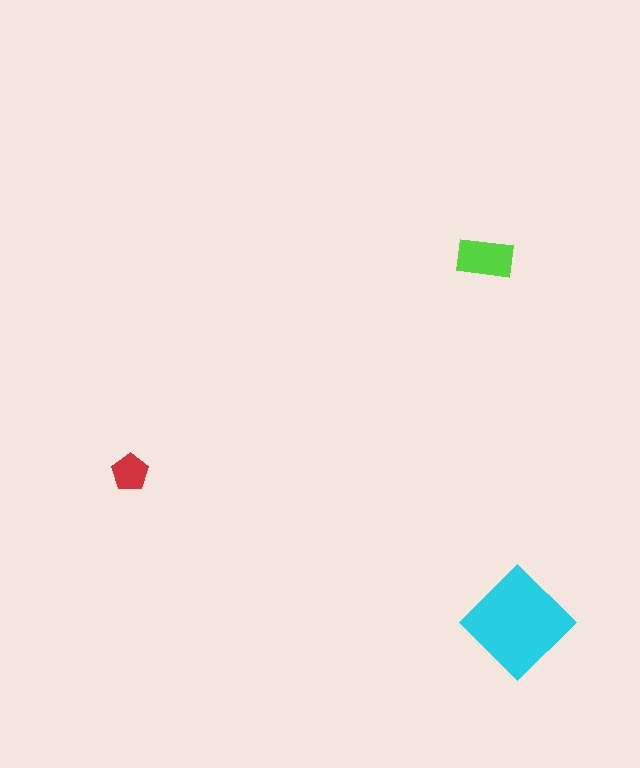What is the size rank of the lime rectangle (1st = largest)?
2nd.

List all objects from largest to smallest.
The cyan diamond, the lime rectangle, the red pentagon.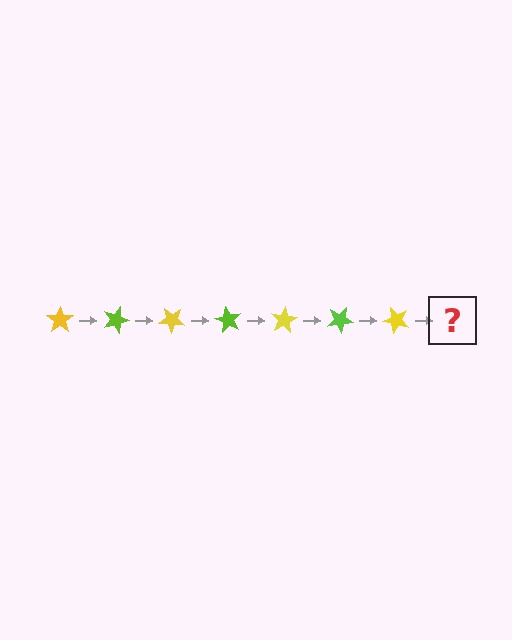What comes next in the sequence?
The next element should be a lime star, rotated 140 degrees from the start.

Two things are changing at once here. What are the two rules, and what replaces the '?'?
The two rules are that it rotates 20 degrees each step and the color cycles through yellow and lime. The '?' should be a lime star, rotated 140 degrees from the start.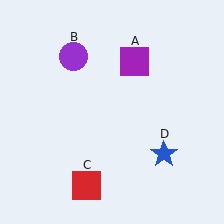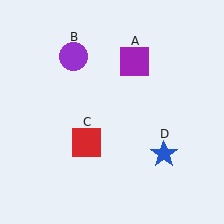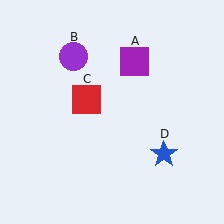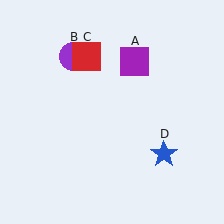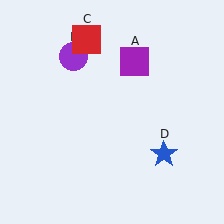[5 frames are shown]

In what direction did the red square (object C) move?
The red square (object C) moved up.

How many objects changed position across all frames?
1 object changed position: red square (object C).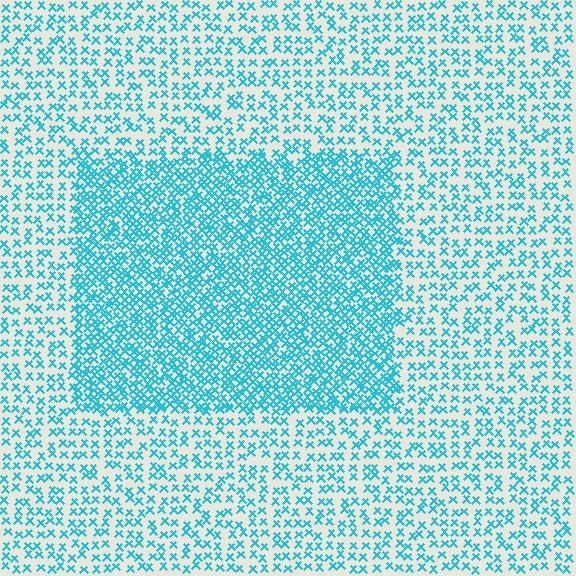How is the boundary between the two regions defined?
The boundary is defined by a change in element density (approximately 2.2x ratio). All elements are the same color, size, and shape.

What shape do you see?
I see a rectangle.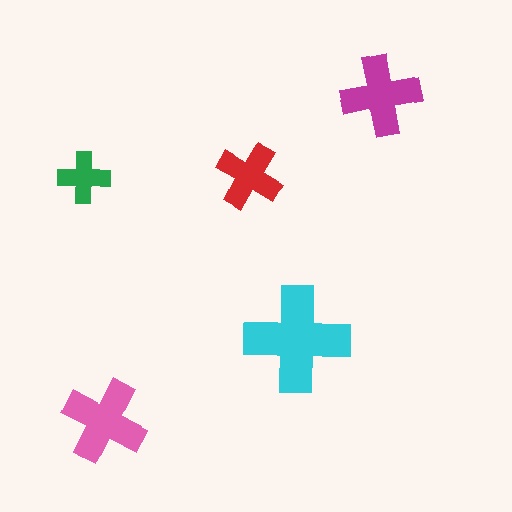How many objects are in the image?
There are 5 objects in the image.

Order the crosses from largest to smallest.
the cyan one, the pink one, the magenta one, the red one, the green one.